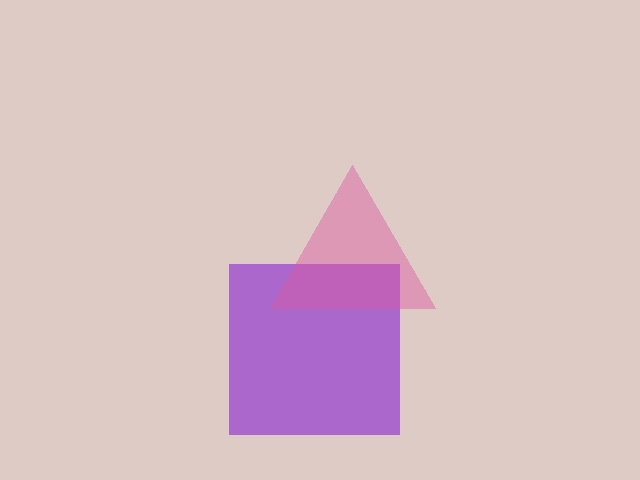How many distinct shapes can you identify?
There are 2 distinct shapes: a purple square, a pink triangle.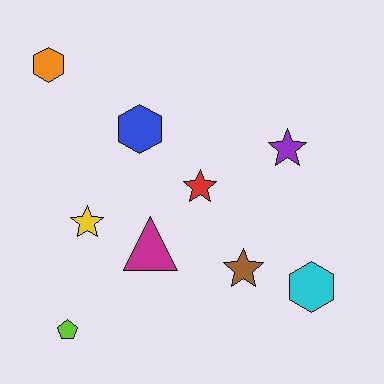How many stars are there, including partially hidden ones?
There are 4 stars.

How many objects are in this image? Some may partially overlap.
There are 9 objects.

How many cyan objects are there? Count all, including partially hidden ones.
There is 1 cyan object.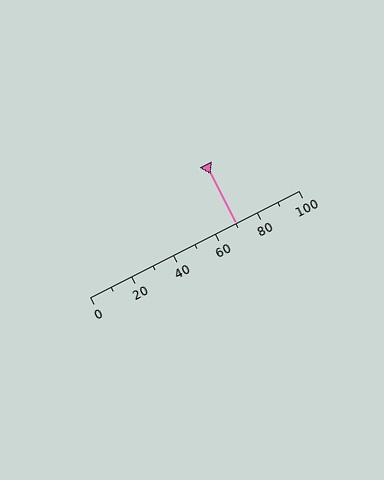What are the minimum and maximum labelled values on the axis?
The axis runs from 0 to 100.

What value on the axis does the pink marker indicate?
The marker indicates approximately 70.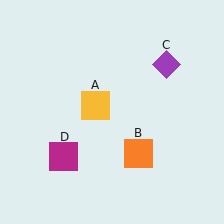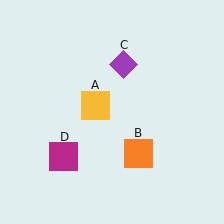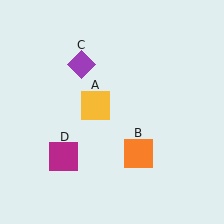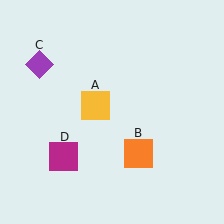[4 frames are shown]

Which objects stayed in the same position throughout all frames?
Yellow square (object A) and orange square (object B) and magenta square (object D) remained stationary.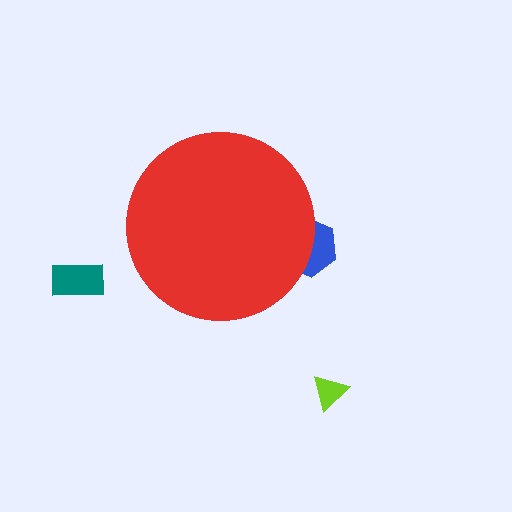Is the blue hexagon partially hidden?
Yes, the blue hexagon is partially hidden behind the red circle.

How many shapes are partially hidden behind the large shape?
1 shape is partially hidden.